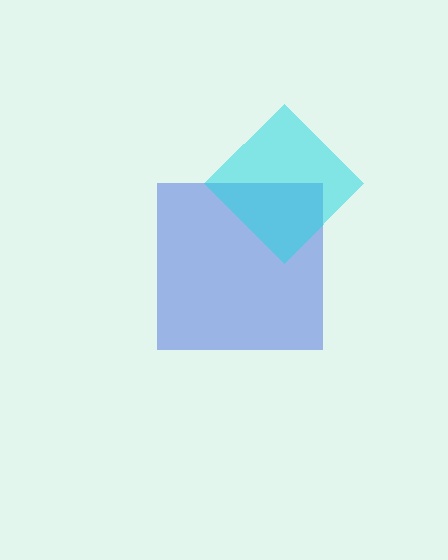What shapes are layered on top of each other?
The layered shapes are: a blue square, a cyan diamond.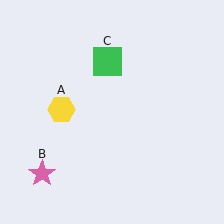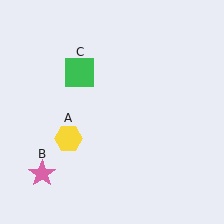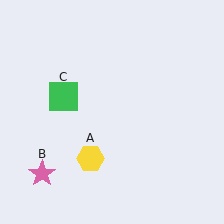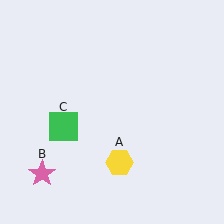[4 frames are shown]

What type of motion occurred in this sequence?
The yellow hexagon (object A), green square (object C) rotated counterclockwise around the center of the scene.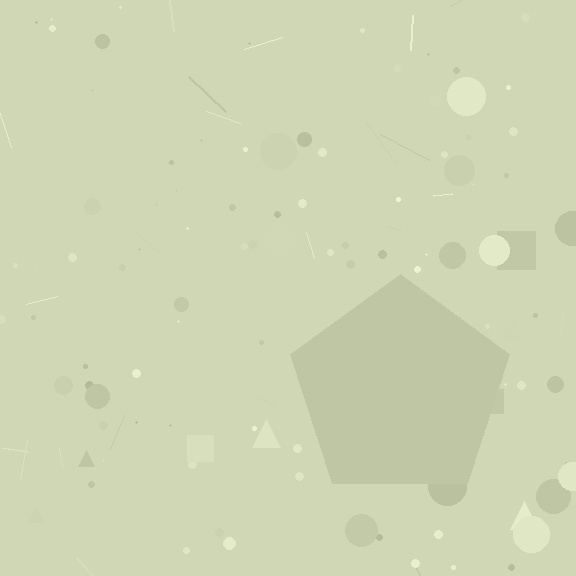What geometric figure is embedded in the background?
A pentagon is embedded in the background.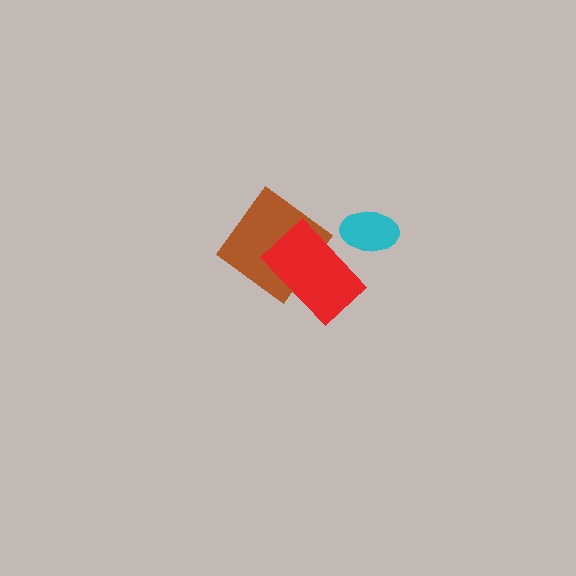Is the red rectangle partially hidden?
No, no other shape covers it.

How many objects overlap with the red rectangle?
2 objects overlap with the red rectangle.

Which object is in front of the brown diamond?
The red rectangle is in front of the brown diamond.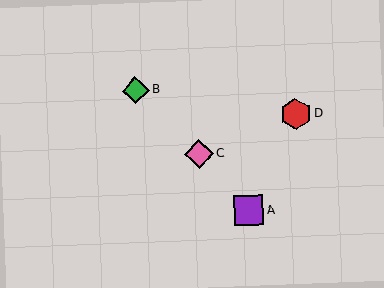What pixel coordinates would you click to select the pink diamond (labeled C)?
Click at (199, 154) to select the pink diamond C.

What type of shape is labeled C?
Shape C is a pink diamond.